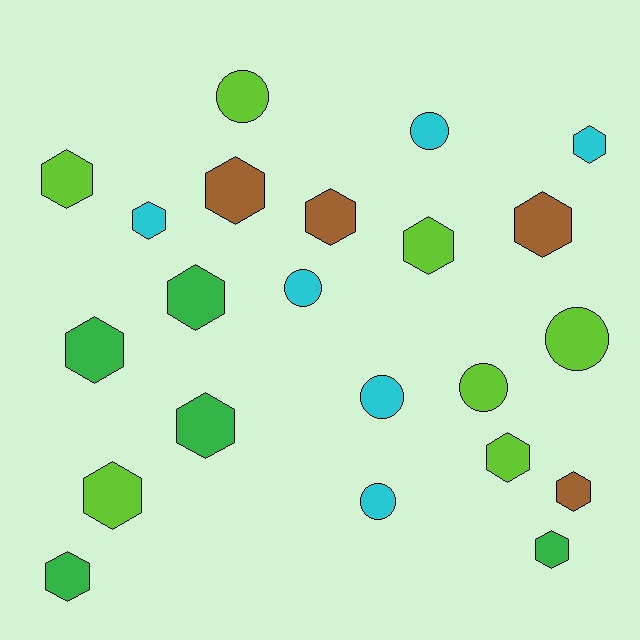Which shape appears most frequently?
Hexagon, with 15 objects.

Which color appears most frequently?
Lime, with 7 objects.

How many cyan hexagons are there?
There are 2 cyan hexagons.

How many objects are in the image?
There are 22 objects.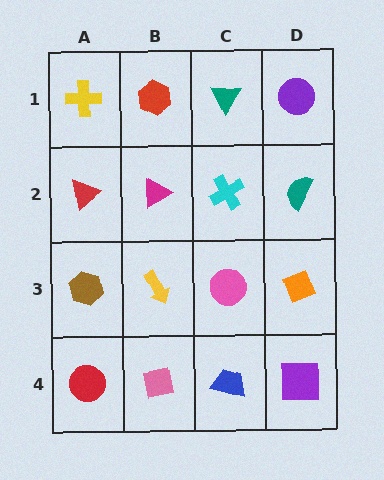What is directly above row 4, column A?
A brown hexagon.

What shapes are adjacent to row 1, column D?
A teal semicircle (row 2, column D), a teal triangle (row 1, column C).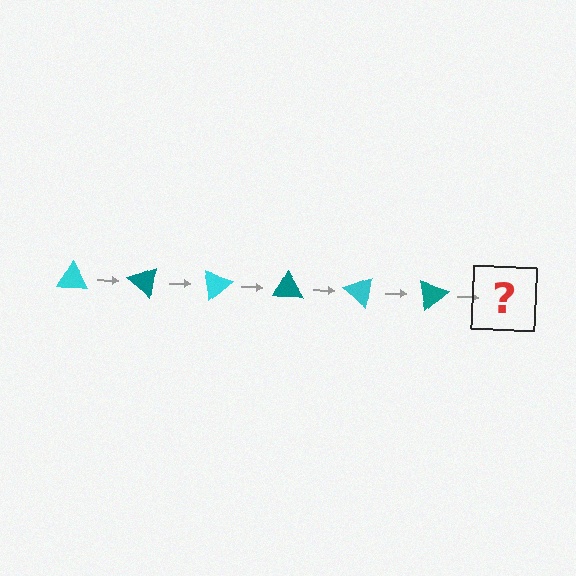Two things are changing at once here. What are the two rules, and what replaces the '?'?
The two rules are that it rotates 40 degrees each step and the color cycles through cyan and teal. The '?' should be a cyan triangle, rotated 240 degrees from the start.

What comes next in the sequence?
The next element should be a cyan triangle, rotated 240 degrees from the start.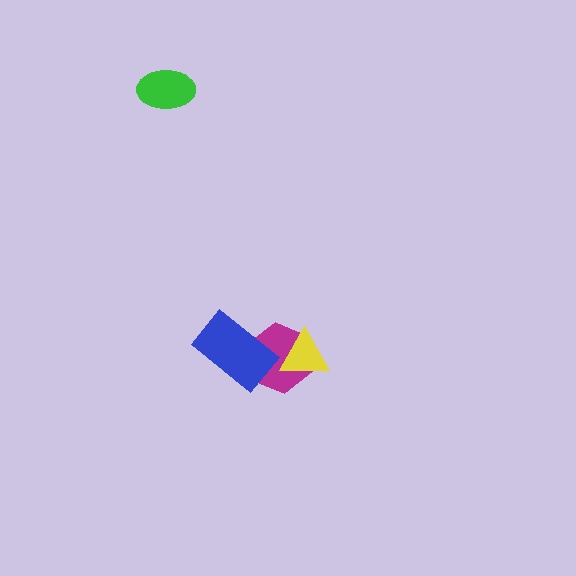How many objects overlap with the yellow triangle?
1 object overlaps with the yellow triangle.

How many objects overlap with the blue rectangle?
1 object overlaps with the blue rectangle.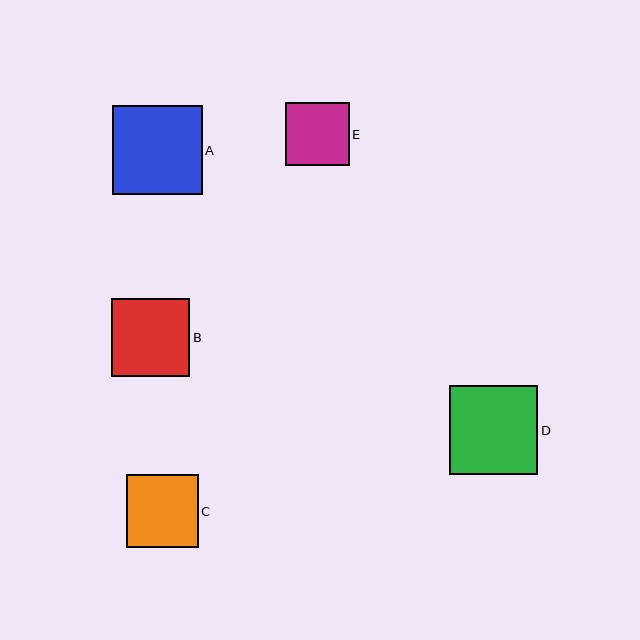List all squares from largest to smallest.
From largest to smallest: A, D, B, C, E.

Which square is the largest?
Square A is the largest with a size of approximately 90 pixels.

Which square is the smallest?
Square E is the smallest with a size of approximately 63 pixels.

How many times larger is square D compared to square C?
Square D is approximately 1.2 times the size of square C.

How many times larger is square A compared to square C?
Square A is approximately 1.2 times the size of square C.